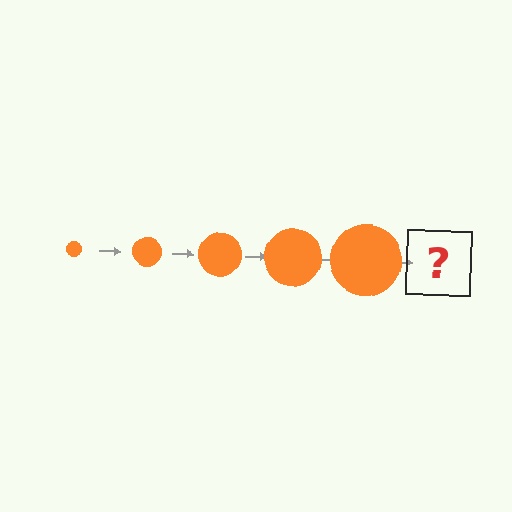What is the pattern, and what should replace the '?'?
The pattern is that the circle gets progressively larger each step. The '?' should be an orange circle, larger than the previous one.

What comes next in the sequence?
The next element should be an orange circle, larger than the previous one.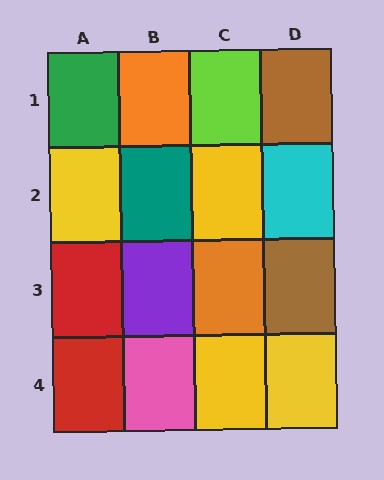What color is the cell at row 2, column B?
Teal.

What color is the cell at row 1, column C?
Lime.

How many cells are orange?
2 cells are orange.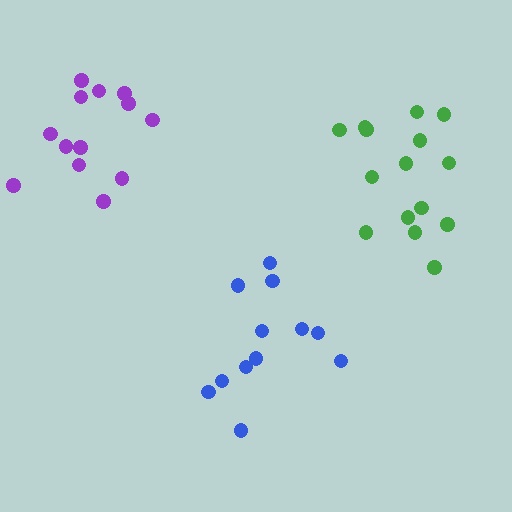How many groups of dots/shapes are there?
There are 3 groups.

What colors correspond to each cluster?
The clusters are colored: purple, blue, green.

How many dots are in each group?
Group 1: 13 dots, Group 2: 12 dots, Group 3: 15 dots (40 total).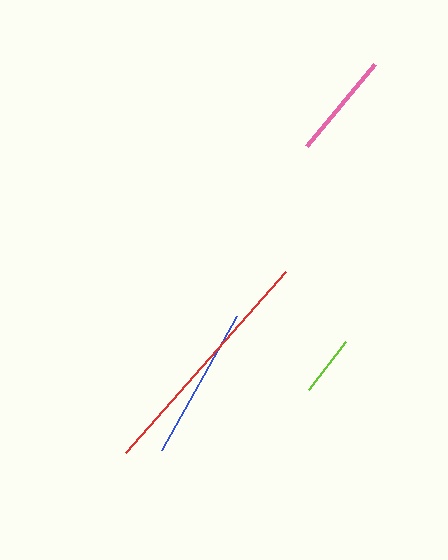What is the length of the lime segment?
The lime segment is approximately 61 pixels long.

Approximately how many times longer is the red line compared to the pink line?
The red line is approximately 2.3 times the length of the pink line.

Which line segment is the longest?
The red line is the longest at approximately 241 pixels.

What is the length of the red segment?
The red segment is approximately 241 pixels long.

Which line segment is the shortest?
The lime line is the shortest at approximately 61 pixels.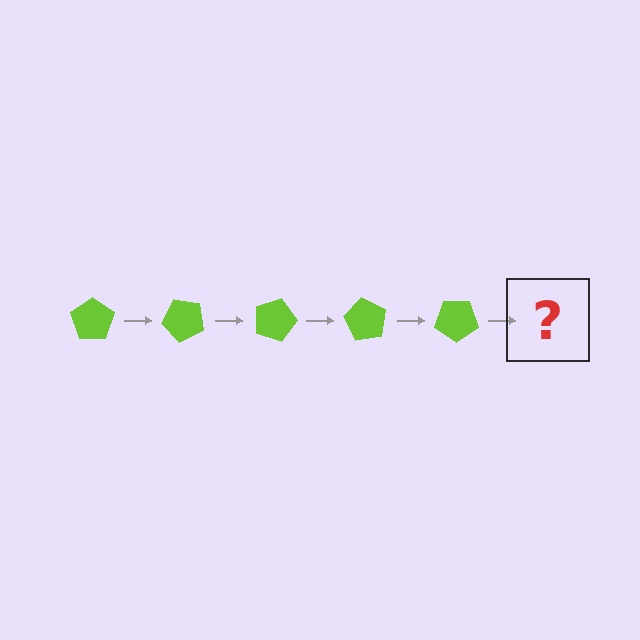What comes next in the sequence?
The next element should be a lime pentagon rotated 225 degrees.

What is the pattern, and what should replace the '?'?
The pattern is that the pentagon rotates 45 degrees each step. The '?' should be a lime pentagon rotated 225 degrees.